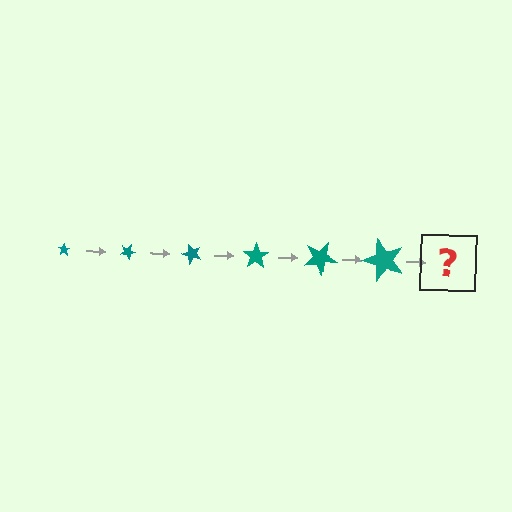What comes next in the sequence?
The next element should be a star, larger than the previous one and rotated 150 degrees from the start.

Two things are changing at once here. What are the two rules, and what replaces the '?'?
The two rules are that the star grows larger each step and it rotates 25 degrees each step. The '?' should be a star, larger than the previous one and rotated 150 degrees from the start.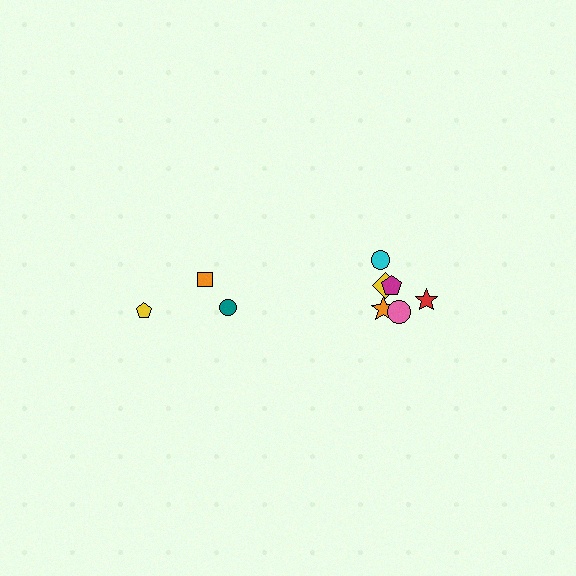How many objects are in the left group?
There are 3 objects.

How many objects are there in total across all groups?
There are 9 objects.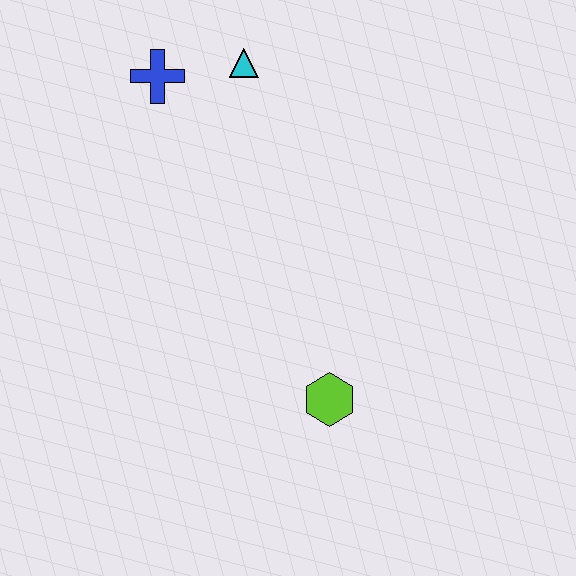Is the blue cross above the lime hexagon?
Yes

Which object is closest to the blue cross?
The cyan triangle is closest to the blue cross.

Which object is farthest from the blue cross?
The lime hexagon is farthest from the blue cross.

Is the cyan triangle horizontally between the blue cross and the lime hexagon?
Yes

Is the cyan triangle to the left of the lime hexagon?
Yes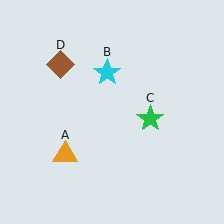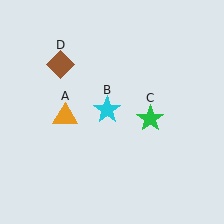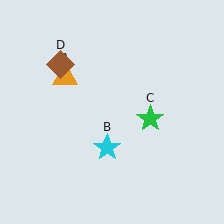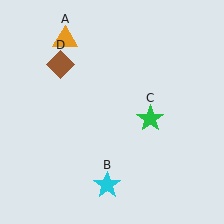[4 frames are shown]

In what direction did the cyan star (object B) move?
The cyan star (object B) moved down.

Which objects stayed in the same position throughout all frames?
Green star (object C) and brown diamond (object D) remained stationary.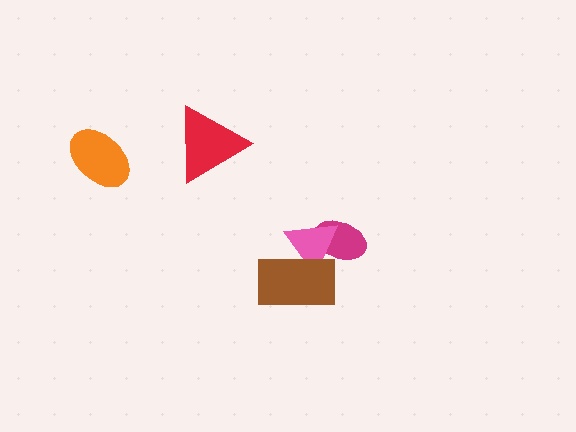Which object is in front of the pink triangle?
The brown rectangle is in front of the pink triangle.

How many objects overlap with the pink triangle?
2 objects overlap with the pink triangle.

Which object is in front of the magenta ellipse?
The pink triangle is in front of the magenta ellipse.